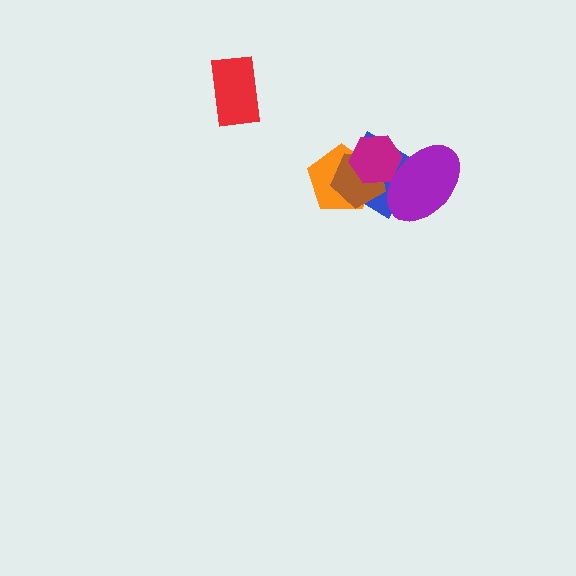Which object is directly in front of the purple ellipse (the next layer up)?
The brown pentagon is directly in front of the purple ellipse.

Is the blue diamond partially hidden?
Yes, it is partially covered by another shape.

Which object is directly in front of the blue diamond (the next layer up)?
The purple ellipse is directly in front of the blue diamond.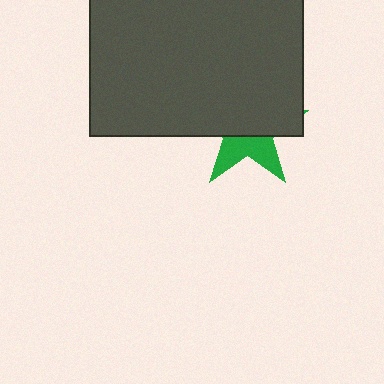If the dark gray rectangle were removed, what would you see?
You would see the complete green star.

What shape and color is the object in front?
The object in front is a dark gray rectangle.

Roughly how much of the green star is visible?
A small part of it is visible (roughly 37%).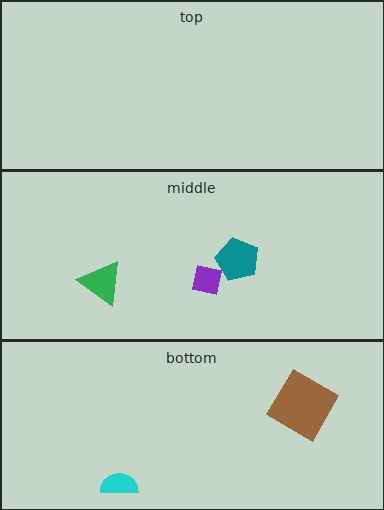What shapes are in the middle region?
The teal pentagon, the purple square, the green triangle.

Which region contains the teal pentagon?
The middle region.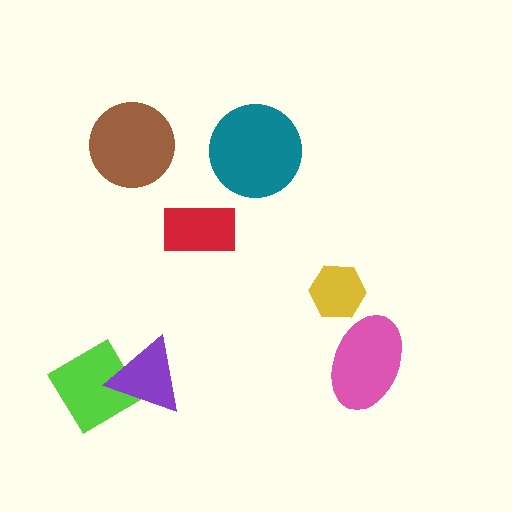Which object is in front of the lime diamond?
The purple triangle is in front of the lime diamond.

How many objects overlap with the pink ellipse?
0 objects overlap with the pink ellipse.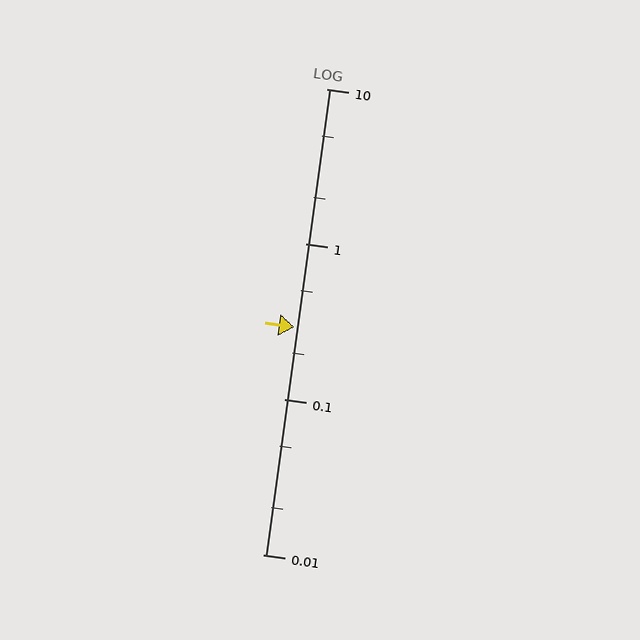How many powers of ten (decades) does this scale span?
The scale spans 3 decades, from 0.01 to 10.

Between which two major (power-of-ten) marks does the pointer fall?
The pointer is between 0.1 and 1.